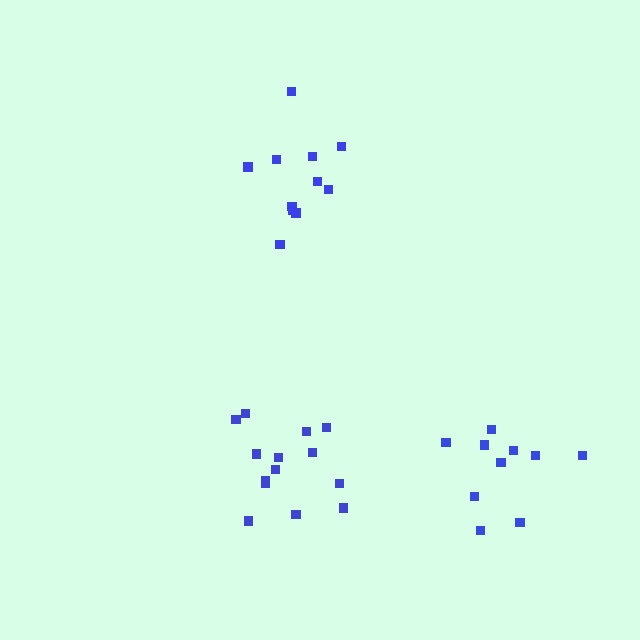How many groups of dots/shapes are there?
There are 3 groups.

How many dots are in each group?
Group 1: 11 dots, Group 2: 10 dots, Group 3: 14 dots (35 total).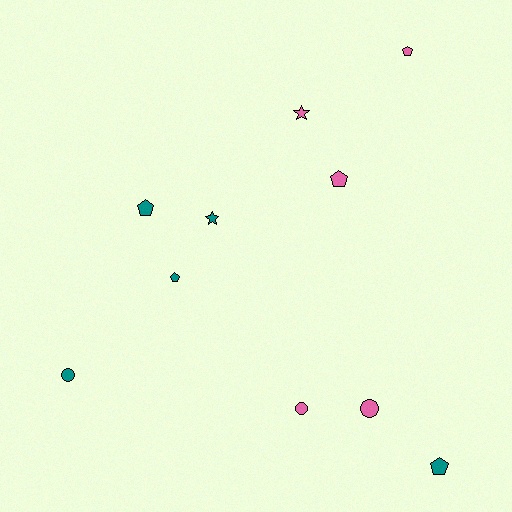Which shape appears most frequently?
Pentagon, with 5 objects.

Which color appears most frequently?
Teal, with 5 objects.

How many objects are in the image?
There are 10 objects.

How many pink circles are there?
There are 2 pink circles.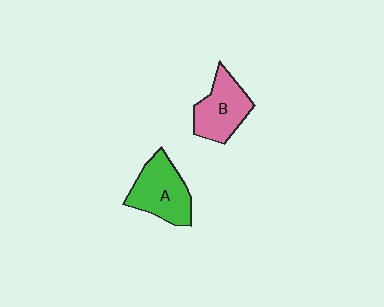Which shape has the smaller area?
Shape B (pink).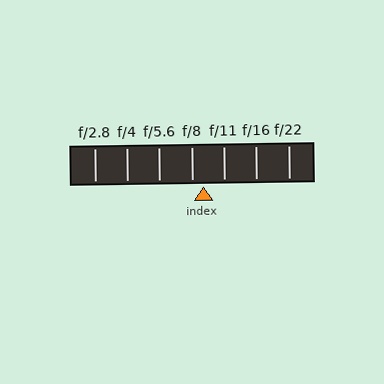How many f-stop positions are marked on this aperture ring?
There are 7 f-stop positions marked.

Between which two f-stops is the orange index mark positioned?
The index mark is between f/8 and f/11.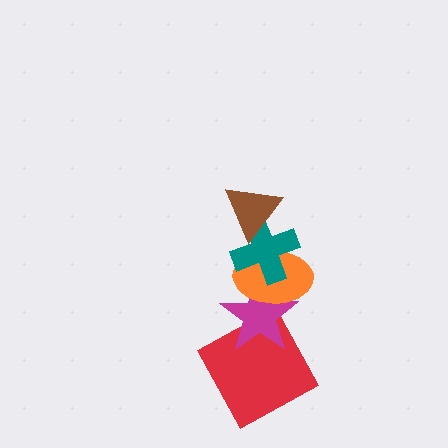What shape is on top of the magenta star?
The orange ellipse is on top of the magenta star.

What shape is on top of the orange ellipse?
The teal cross is on top of the orange ellipse.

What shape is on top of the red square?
The magenta star is on top of the red square.